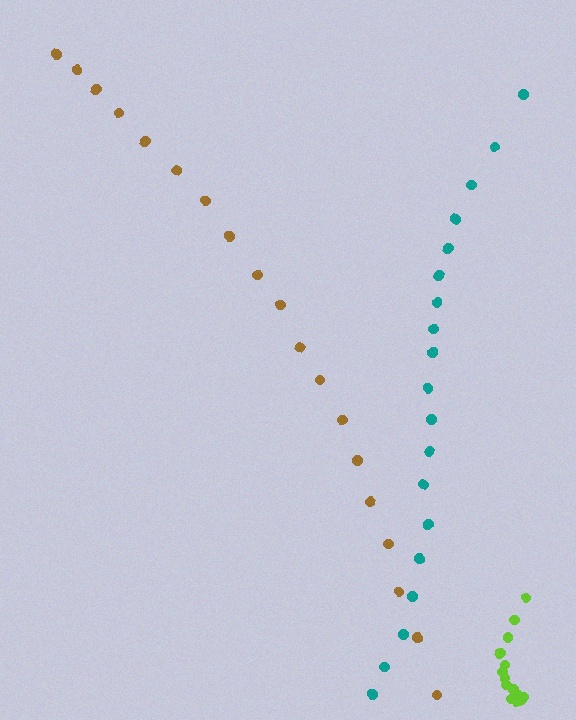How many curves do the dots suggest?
There are 3 distinct paths.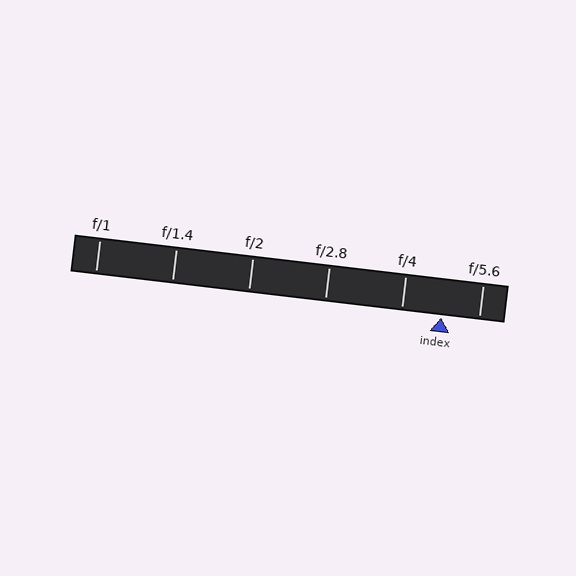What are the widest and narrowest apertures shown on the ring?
The widest aperture shown is f/1 and the narrowest is f/5.6.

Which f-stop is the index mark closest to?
The index mark is closest to f/5.6.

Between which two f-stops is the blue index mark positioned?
The index mark is between f/4 and f/5.6.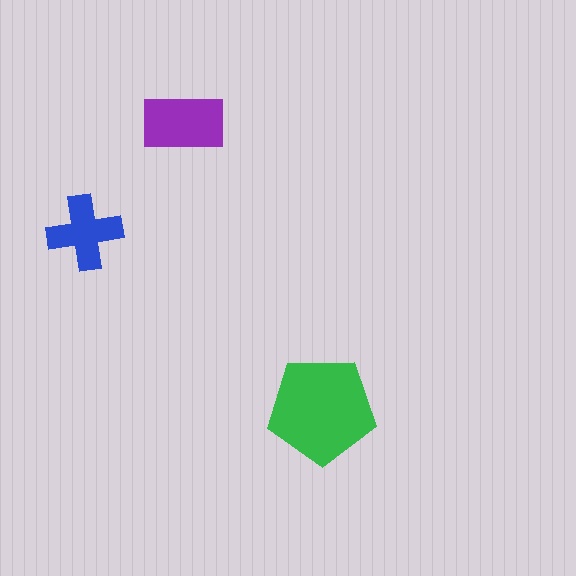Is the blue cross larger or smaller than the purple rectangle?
Smaller.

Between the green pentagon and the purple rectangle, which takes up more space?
The green pentagon.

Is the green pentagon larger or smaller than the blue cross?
Larger.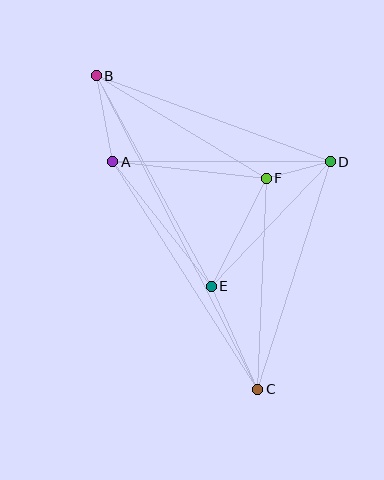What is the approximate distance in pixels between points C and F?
The distance between C and F is approximately 212 pixels.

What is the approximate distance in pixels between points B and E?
The distance between B and E is approximately 240 pixels.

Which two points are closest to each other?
Points D and F are closest to each other.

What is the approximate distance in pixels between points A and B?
The distance between A and B is approximately 87 pixels.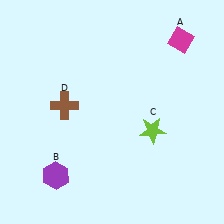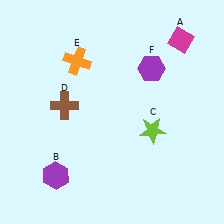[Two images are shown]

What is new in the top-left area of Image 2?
An orange cross (E) was added in the top-left area of Image 2.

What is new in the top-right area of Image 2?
A purple hexagon (F) was added in the top-right area of Image 2.